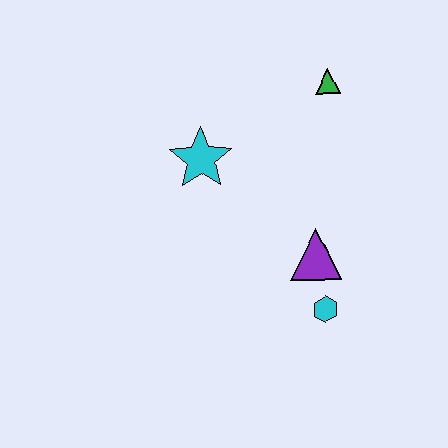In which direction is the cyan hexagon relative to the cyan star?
The cyan hexagon is below the cyan star.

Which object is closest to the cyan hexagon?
The purple triangle is closest to the cyan hexagon.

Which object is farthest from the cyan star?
The cyan hexagon is farthest from the cyan star.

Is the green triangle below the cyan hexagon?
No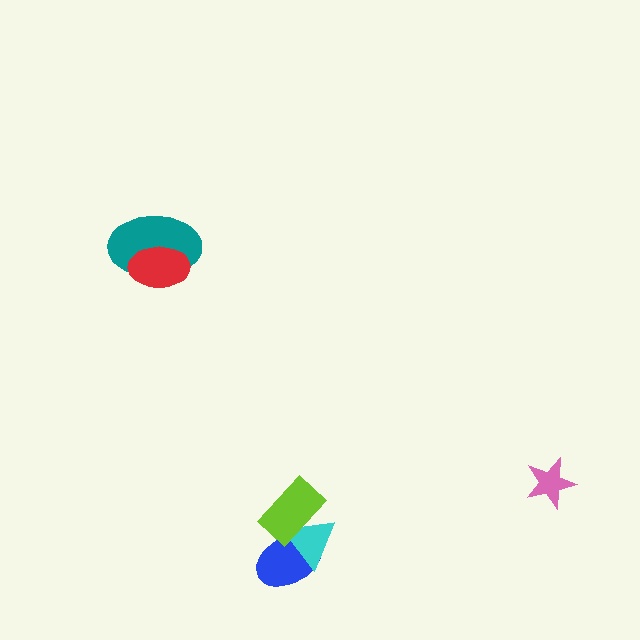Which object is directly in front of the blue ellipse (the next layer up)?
The cyan triangle is directly in front of the blue ellipse.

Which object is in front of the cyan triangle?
The lime rectangle is in front of the cyan triangle.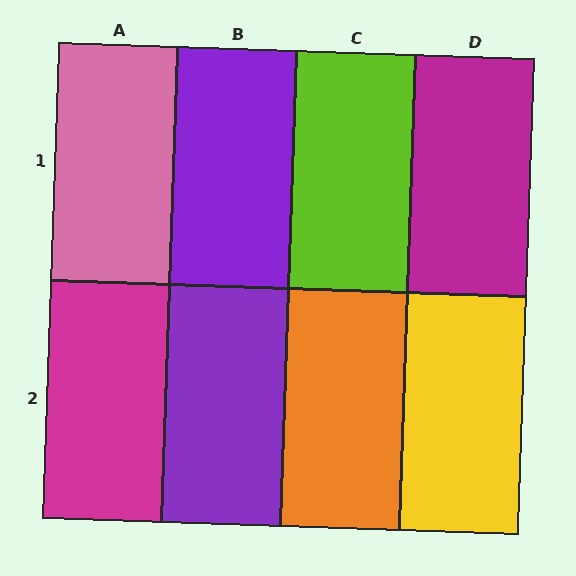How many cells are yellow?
1 cell is yellow.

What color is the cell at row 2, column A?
Magenta.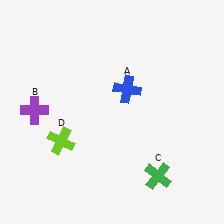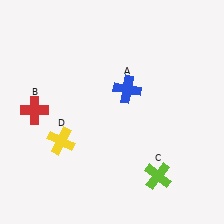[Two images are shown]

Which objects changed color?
B changed from purple to red. C changed from green to lime. D changed from lime to yellow.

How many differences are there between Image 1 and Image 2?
There are 3 differences between the two images.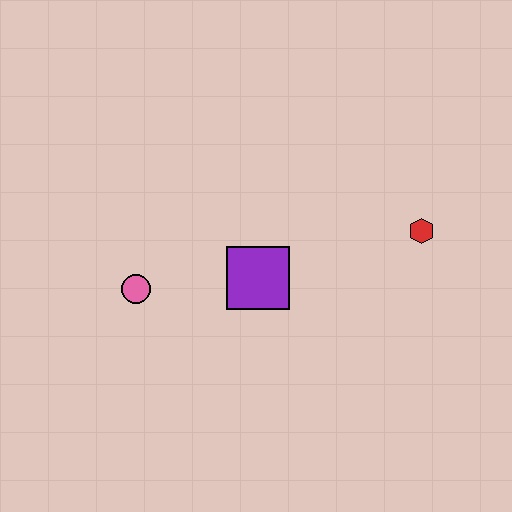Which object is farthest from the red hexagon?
The pink circle is farthest from the red hexagon.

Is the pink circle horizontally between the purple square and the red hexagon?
No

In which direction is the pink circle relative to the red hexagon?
The pink circle is to the left of the red hexagon.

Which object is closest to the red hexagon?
The purple square is closest to the red hexagon.